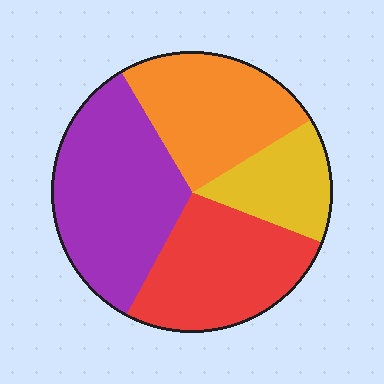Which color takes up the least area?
Yellow, at roughly 15%.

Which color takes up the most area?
Purple, at roughly 35%.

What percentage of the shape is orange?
Orange covers 25% of the shape.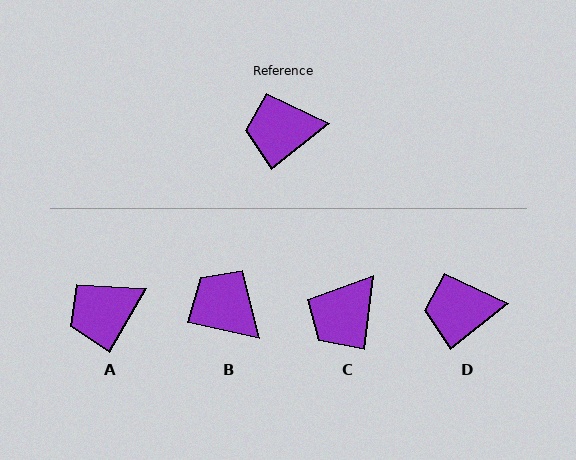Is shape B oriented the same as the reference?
No, it is off by about 51 degrees.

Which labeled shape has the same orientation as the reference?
D.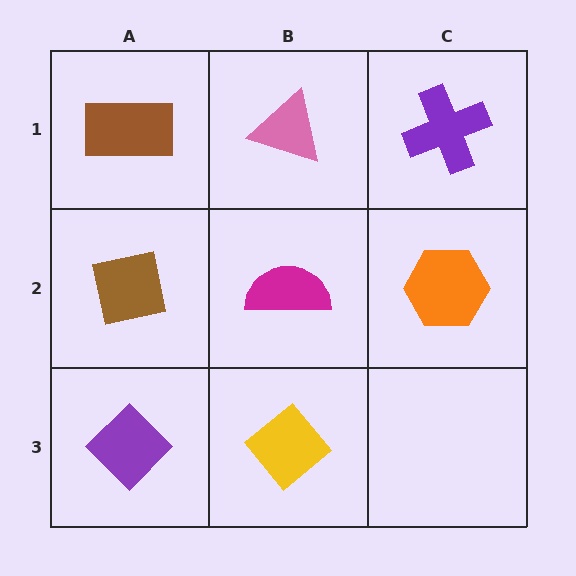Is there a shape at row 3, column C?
No, that cell is empty.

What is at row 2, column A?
A brown square.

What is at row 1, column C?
A purple cross.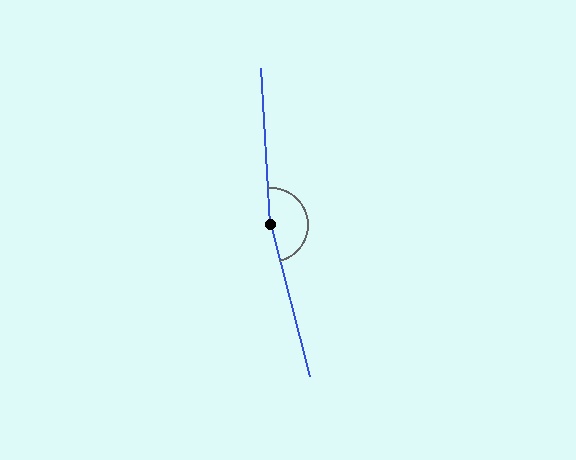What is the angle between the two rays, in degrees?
Approximately 169 degrees.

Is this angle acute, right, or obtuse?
It is obtuse.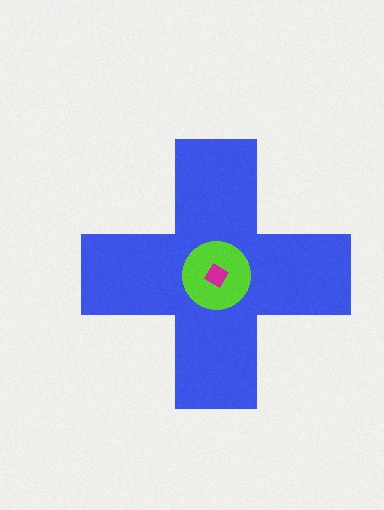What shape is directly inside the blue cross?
The lime circle.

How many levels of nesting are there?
3.